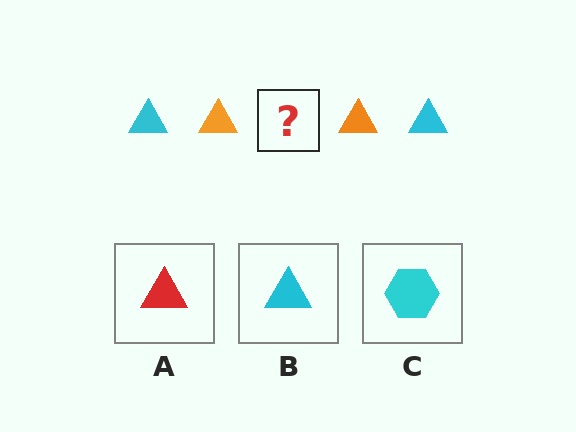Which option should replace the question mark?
Option B.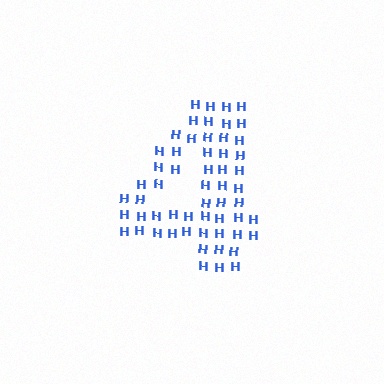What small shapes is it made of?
It is made of small letter H's.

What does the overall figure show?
The overall figure shows the digit 4.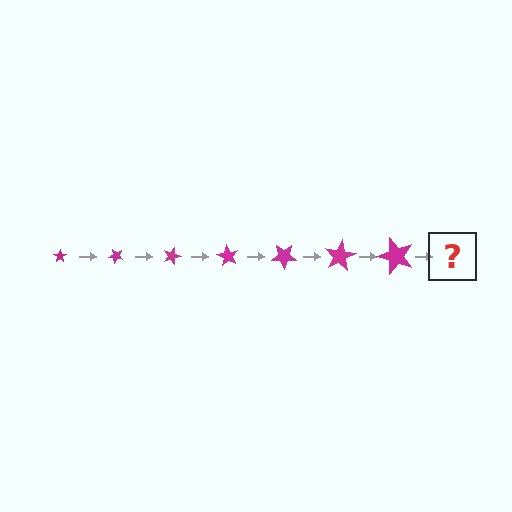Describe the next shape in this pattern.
It should be a star, larger than the previous one and rotated 315 degrees from the start.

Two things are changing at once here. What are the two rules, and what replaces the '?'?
The two rules are that the star grows larger each step and it rotates 45 degrees each step. The '?' should be a star, larger than the previous one and rotated 315 degrees from the start.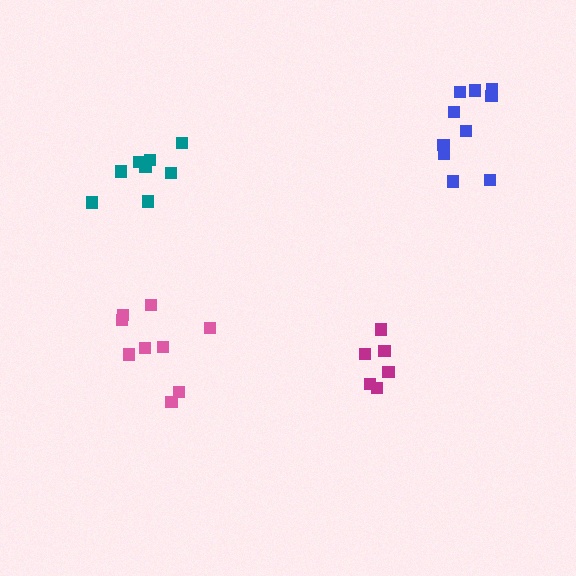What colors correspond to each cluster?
The clusters are colored: teal, pink, magenta, blue.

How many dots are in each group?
Group 1: 8 dots, Group 2: 9 dots, Group 3: 6 dots, Group 4: 10 dots (33 total).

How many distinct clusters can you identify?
There are 4 distinct clusters.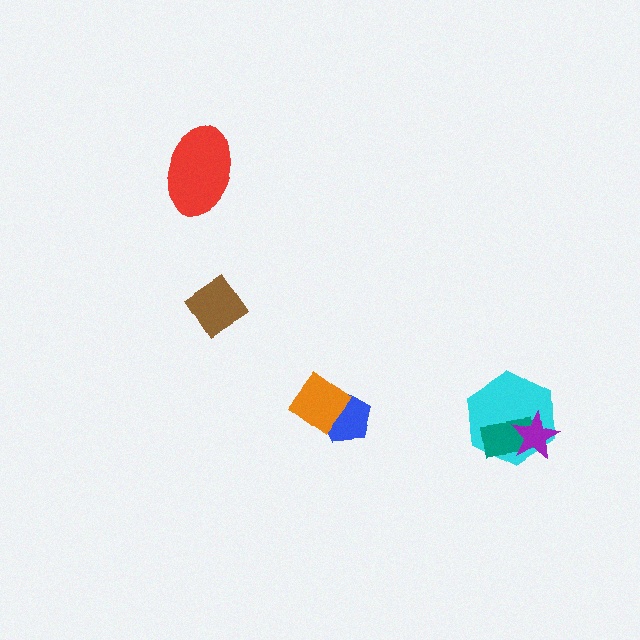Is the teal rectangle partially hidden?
Yes, it is partially covered by another shape.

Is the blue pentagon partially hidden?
Yes, it is partially covered by another shape.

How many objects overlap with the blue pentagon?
1 object overlaps with the blue pentagon.